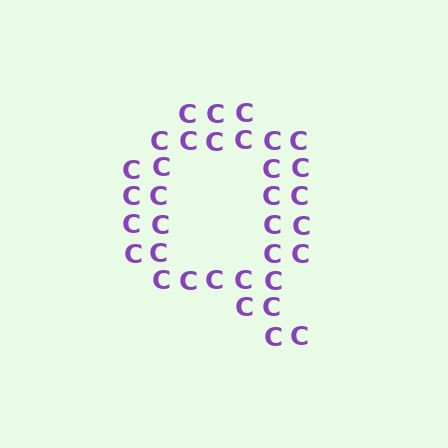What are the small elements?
The small elements are letter C's.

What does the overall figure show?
The overall figure shows the letter Q.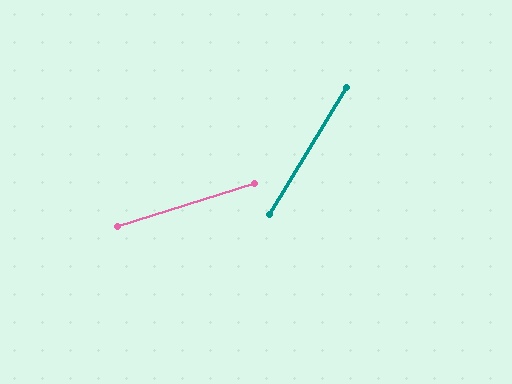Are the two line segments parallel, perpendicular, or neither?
Neither parallel nor perpendicular — they differ by about 41°.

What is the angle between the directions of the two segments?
Approximately 41 degrees.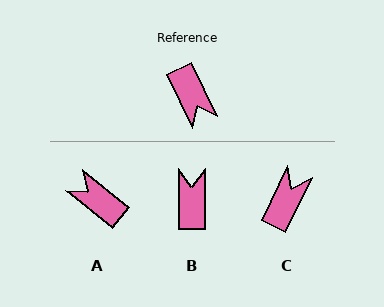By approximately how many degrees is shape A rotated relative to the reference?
Approximately 154 degrees clockwise.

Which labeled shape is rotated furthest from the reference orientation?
B, about 154 degrees away.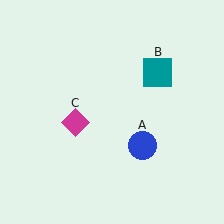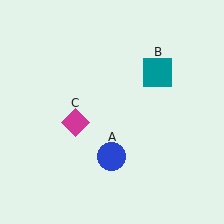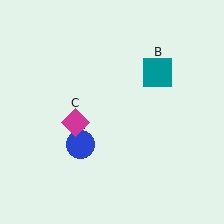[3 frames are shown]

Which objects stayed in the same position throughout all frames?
Teal square (object B) and magenta diamond (object C) remained stationary.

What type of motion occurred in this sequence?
The blue circle (object A) rotated clockwise around the center of the scene.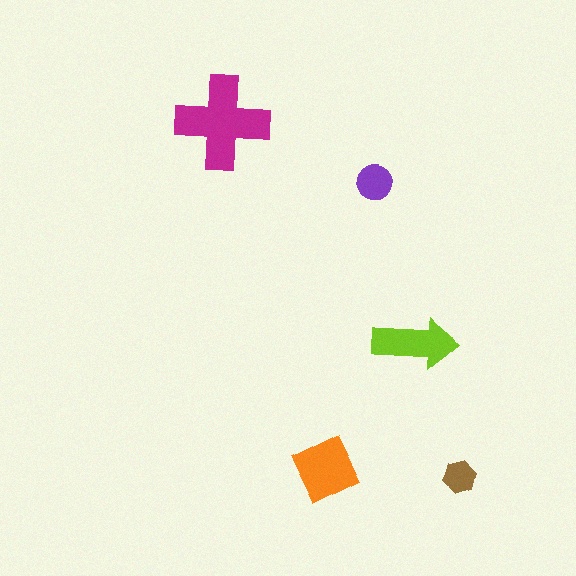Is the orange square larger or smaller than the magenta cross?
Smaller.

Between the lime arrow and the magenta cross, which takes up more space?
The magenta cross.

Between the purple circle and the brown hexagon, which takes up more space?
The purple circle.